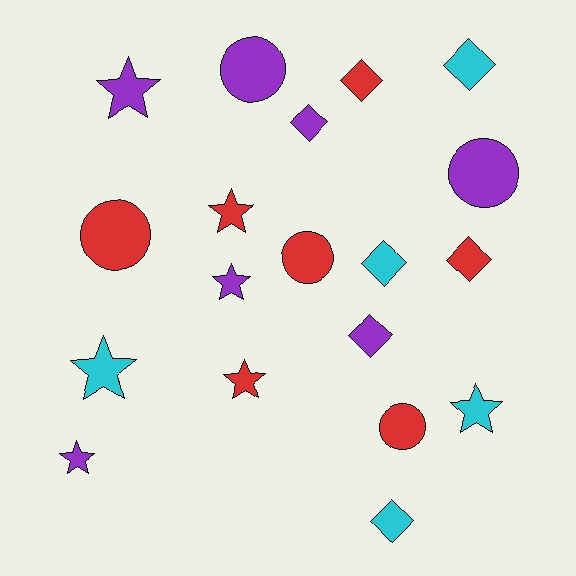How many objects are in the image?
There are 19 objects.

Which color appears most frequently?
Red, with 7 objects.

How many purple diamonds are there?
There are 2 purple diamonds.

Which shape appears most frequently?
Star, with 7 objects.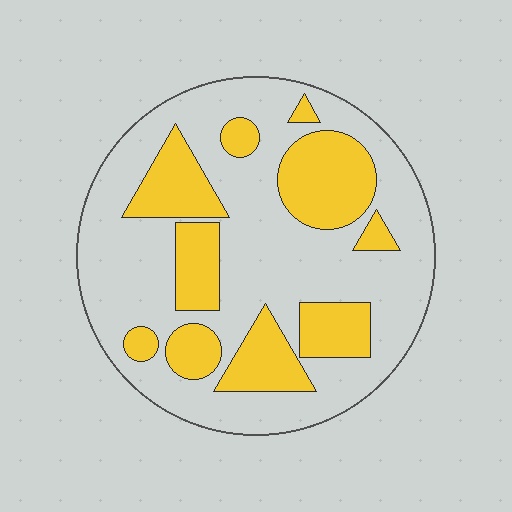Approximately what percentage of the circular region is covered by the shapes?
Approximately 30%.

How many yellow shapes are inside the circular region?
10.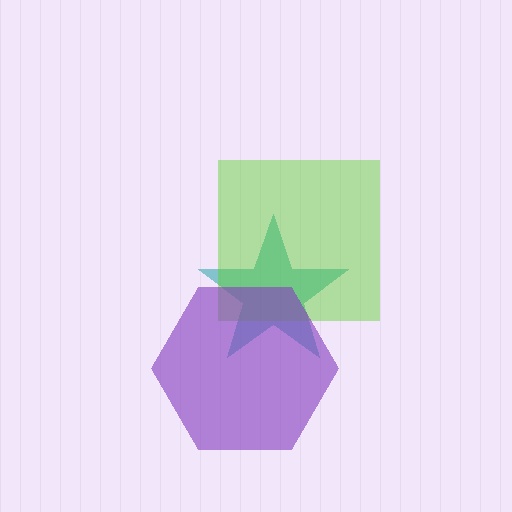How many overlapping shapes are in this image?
There are 3 overlapping shapes in the image.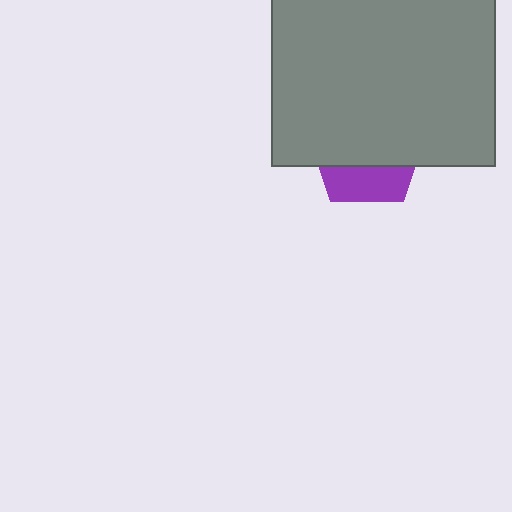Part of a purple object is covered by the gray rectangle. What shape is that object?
It is a pentagon.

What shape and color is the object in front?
The object in front is a gray rectangle.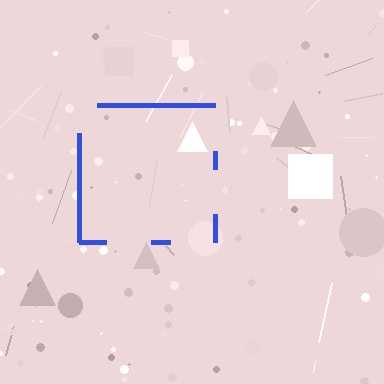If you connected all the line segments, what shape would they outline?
They would outline a square.